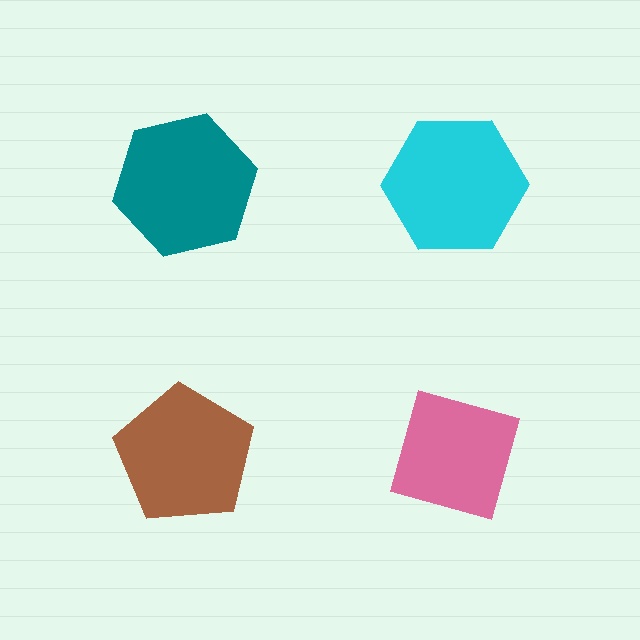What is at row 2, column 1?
A brown pentagon.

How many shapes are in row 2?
2 shapes.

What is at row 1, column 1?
A teal hexagon.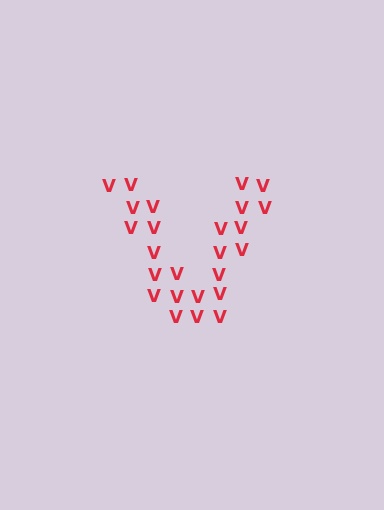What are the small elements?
The small elements are letter V's.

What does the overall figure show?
The overall figure shows the letter V.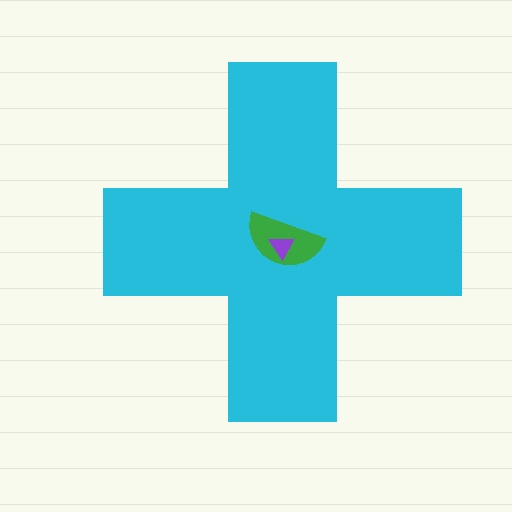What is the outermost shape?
The cyan cross.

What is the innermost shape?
The purple triangle.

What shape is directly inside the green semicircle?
The purple triangle.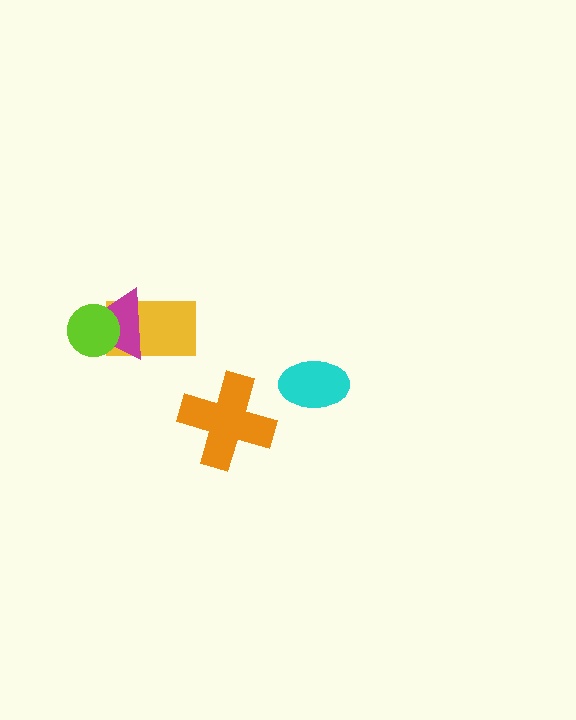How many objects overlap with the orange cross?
0 objects overlap with the orange cross.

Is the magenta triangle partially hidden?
Yes, it is partially covered by another shape.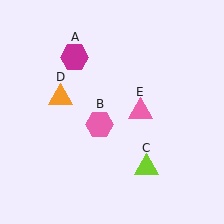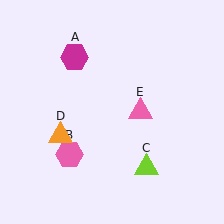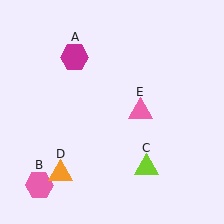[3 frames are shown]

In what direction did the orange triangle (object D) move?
The orange triangle (object D) moved down.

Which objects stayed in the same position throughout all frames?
Magenta hexagon (object A) and lime triangle (object C) and pink triangle (object E) remained stationary.